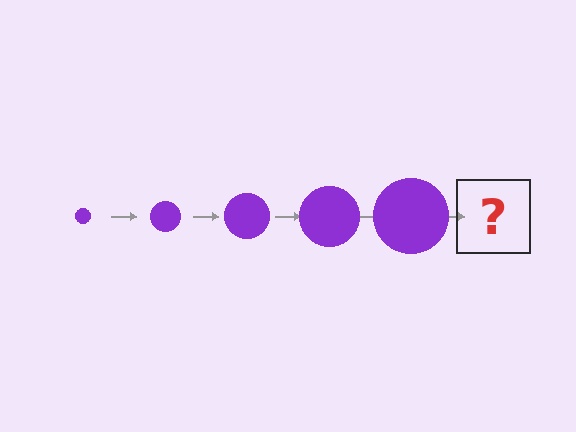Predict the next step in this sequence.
The next step is a purple circle, larger than the previous one.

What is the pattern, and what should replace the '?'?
The pattern is that the circle gets progressively larger each step. The '?' should be a purple circle, larger than the previous one.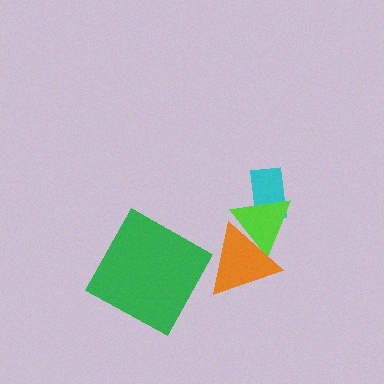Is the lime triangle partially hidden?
Yes, it is partially covered by another shape.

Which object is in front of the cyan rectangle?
The lime triangle is in front of the cyan rectangle.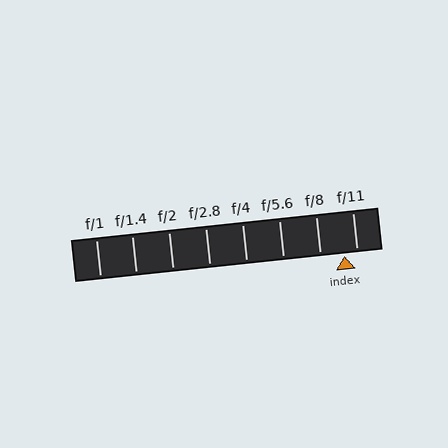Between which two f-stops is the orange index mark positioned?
The index mark is between f/8 and f/11.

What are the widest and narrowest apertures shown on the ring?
The widest aperture shown is f/1 and the narrowest is f/11.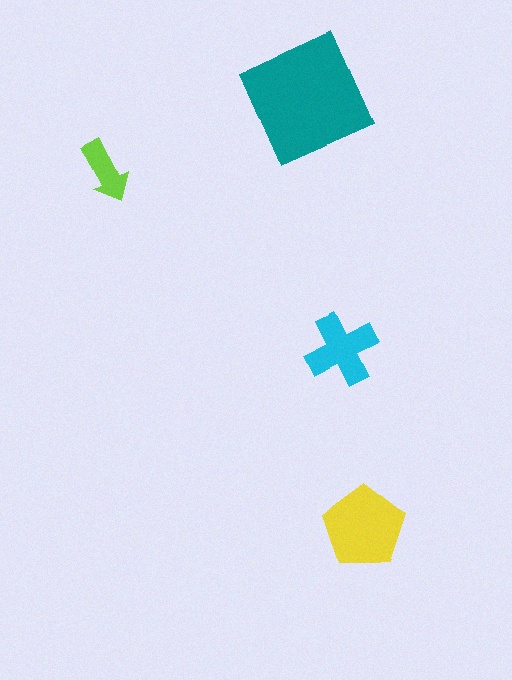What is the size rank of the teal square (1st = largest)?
1st.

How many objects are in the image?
There are 4 objects in the image.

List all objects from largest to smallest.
The teal square, the yellow pentagon, the cyan cross, the lime arrow.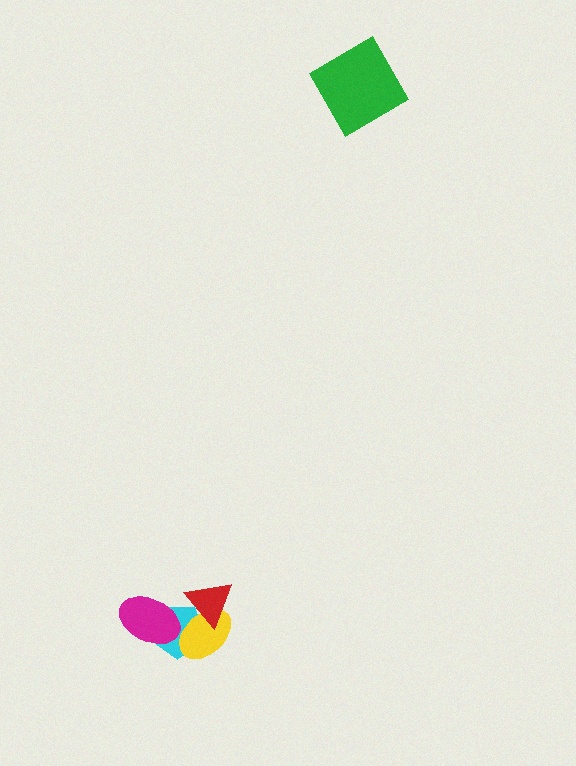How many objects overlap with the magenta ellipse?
1 object overlaps with the magenta ellipse.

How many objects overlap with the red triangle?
2 objects overlap with the red triangle.